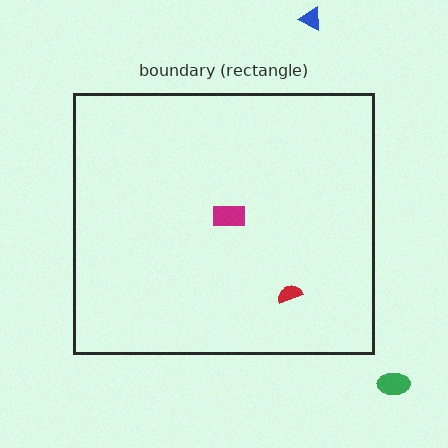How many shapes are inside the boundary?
2 inside, 2 outside.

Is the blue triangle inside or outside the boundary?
Outside.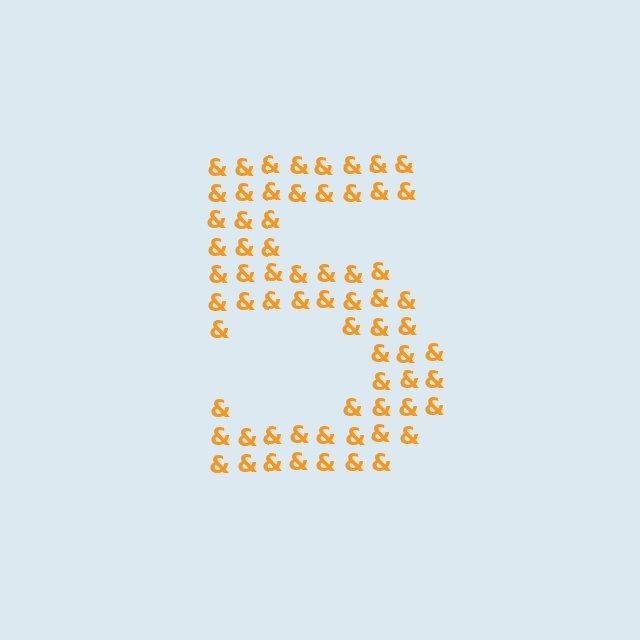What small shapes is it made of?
It is made of small ampersands.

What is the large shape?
The large shape is the digit 5.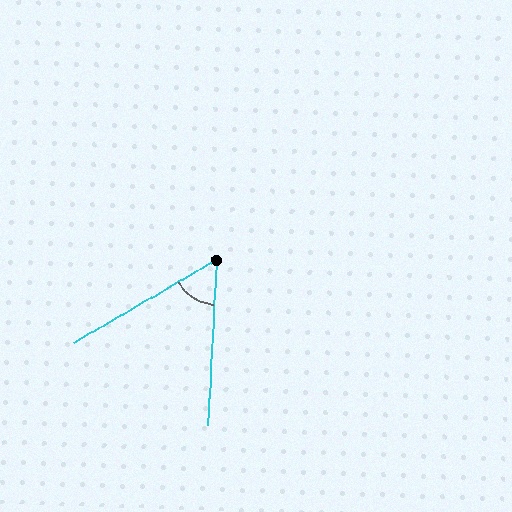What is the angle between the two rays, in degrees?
Approximately 57 degrees.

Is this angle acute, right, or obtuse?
It is acute.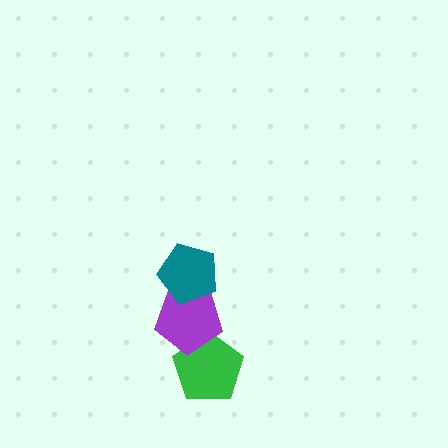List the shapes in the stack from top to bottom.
From top to bottom: the teal pentagon, the purple pentagon, the green pentagon.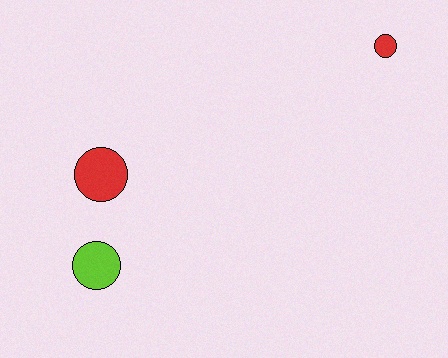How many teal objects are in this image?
There are no teal objects.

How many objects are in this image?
There are 3 objects.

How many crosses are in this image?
There are no crosses.